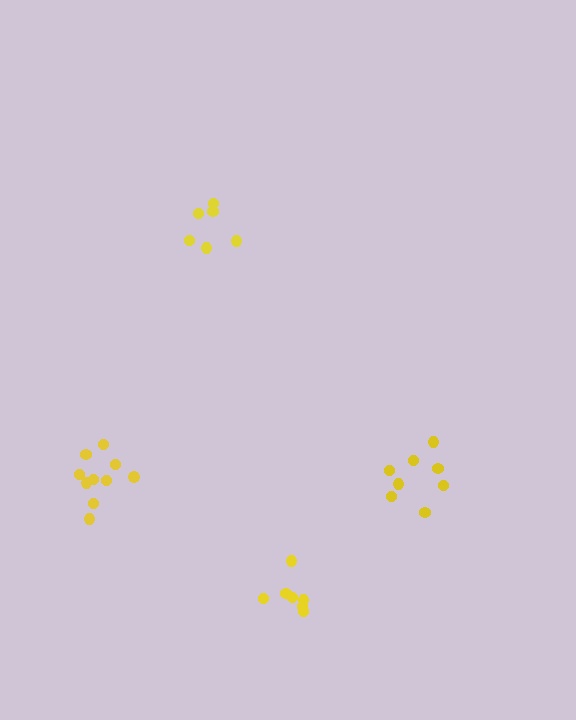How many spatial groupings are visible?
There are 4 spatial groupings.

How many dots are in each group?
Group 1: 6 dots, Group 2: 8 dots, Group 3: 7 dots, Group 4: 10 dots (31 total).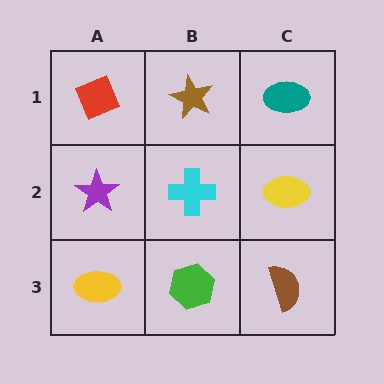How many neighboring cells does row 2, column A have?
3.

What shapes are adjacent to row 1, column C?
A yellow ellipse (row 2, column C), a brown star (row 1, column B).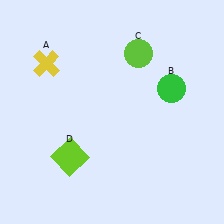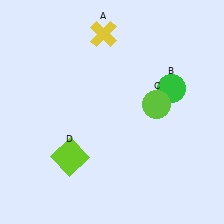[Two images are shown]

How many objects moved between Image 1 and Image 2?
2 objects moved between the two images.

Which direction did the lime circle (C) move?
The lime circle (C) moved down.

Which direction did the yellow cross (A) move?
The yellow cross (A) moved right.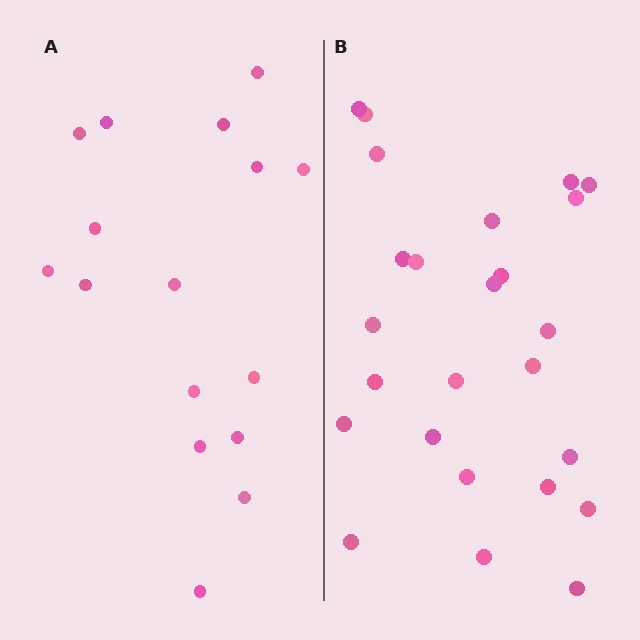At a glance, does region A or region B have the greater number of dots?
Region B (the right region) has more dots.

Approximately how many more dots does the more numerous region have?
Region B has roughly 8 or so more dots than region A.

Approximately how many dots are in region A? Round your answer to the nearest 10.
About 20 dots. (The exact count is 16, which rounds to 20.)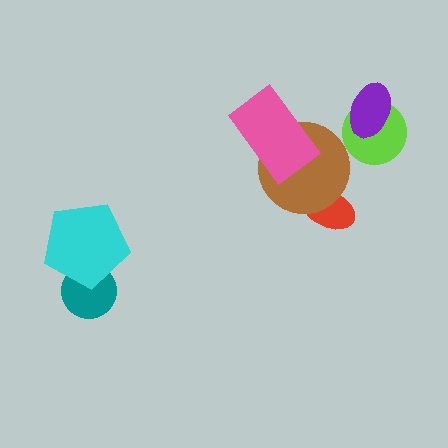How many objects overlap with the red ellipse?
1 object overlaps with the red ellipse.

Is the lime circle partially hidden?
Yes, it is partially covered by another shape.